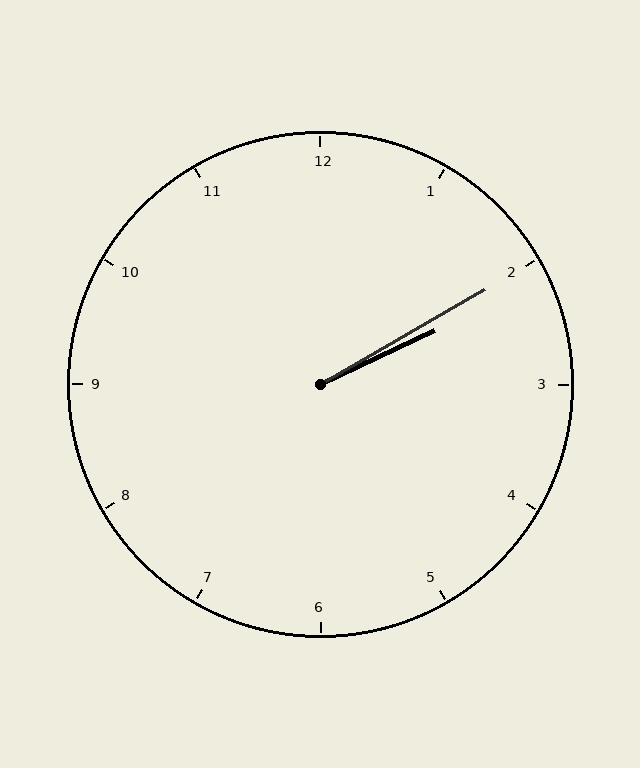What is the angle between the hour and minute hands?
Approximately 5 degrees.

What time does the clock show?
2:10.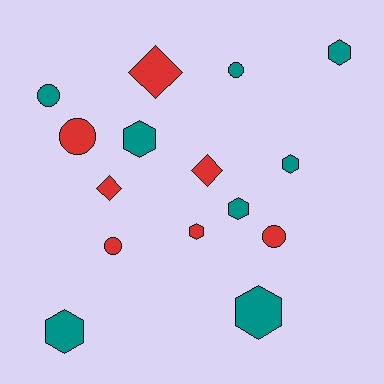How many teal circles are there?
There are 2 teal circles.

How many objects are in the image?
There are 15 objects.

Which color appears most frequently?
Teal, with 8 objects.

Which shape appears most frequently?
Hexagon, with 7 objects.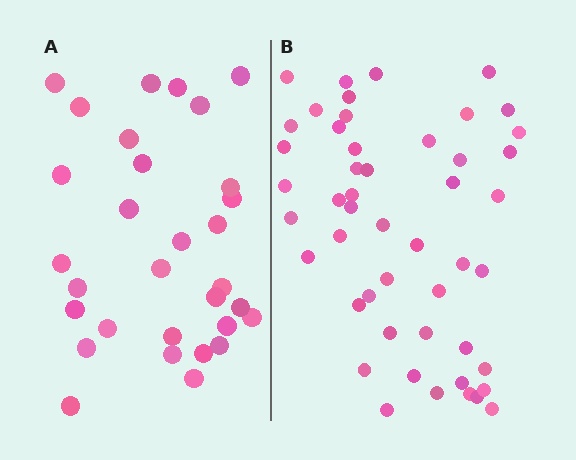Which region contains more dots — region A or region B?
Region B (the right region) has more dots.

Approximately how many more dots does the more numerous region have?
Region B has approximately 20 more dots than region A.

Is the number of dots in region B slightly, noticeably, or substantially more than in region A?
Region B has substantially more. The ratio is roughly 1.6 to 1.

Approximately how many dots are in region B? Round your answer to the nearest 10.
About 50 dots. (The exact count is 49, which rounds to 50.)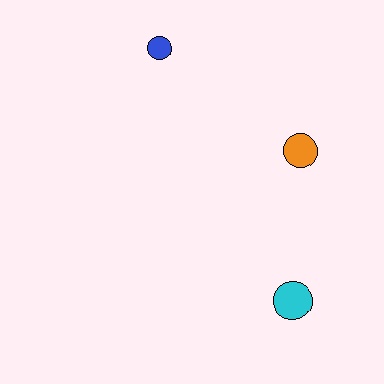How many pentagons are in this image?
There are no pentagons.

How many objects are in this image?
There are 3 objects.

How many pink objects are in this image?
There are no pink objects.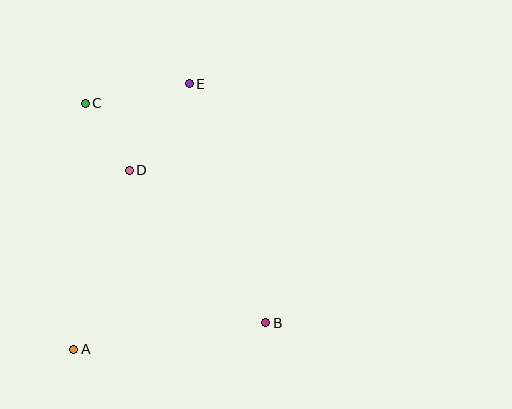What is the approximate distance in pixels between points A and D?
The distance between A and D is approximately 188 pixels.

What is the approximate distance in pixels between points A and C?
The distance between A and C is approximately 246 pixels.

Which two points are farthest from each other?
Points A and E are farthest from each other.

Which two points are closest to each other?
Points C and D are closest to each other.